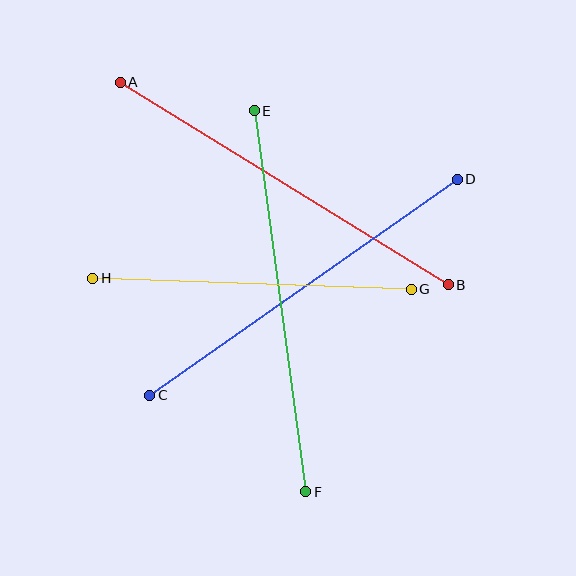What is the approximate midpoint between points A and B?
The midpoint is at approximately (284, 183) pixels.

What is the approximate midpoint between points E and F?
The midpoint is at approximately (280, 301) pixels.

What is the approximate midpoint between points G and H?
The midpoint is at approximately (252, 284) pixels.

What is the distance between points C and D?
The distance is approximately 375 pixels.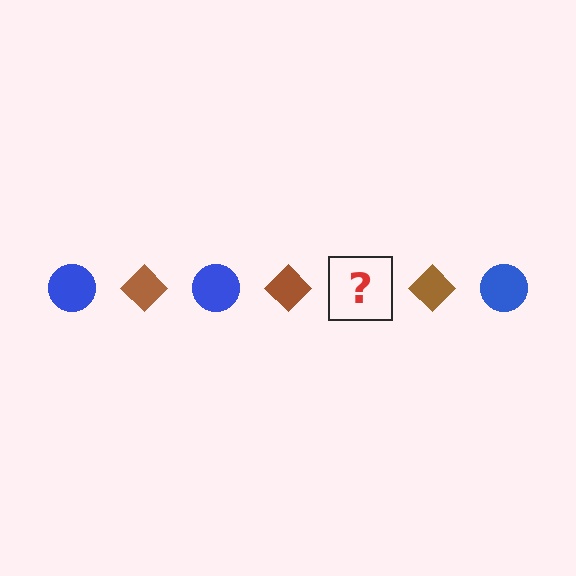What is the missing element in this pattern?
The missing element is a blue circle.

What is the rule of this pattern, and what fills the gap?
The rule is that the pattern alternates between blue circle and brown diamond. The gap should be filled with a blue circle.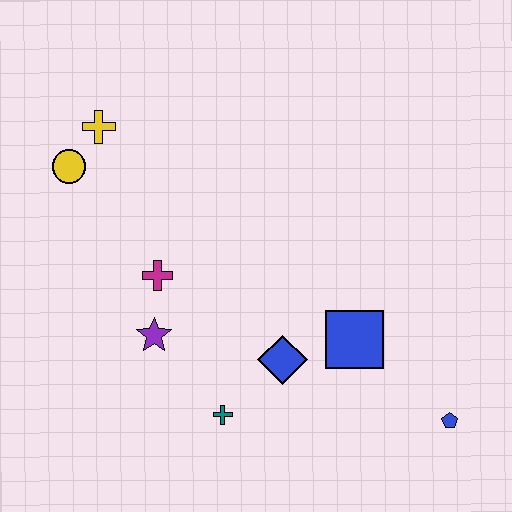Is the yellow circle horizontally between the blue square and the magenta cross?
No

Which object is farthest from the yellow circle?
The blue pentagon is farthest from the yellow circle.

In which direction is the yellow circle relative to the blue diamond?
The yellow circle is to the left of the blue diamond.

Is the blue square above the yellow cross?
No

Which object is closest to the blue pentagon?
The blue square is closest to the blue pentagon.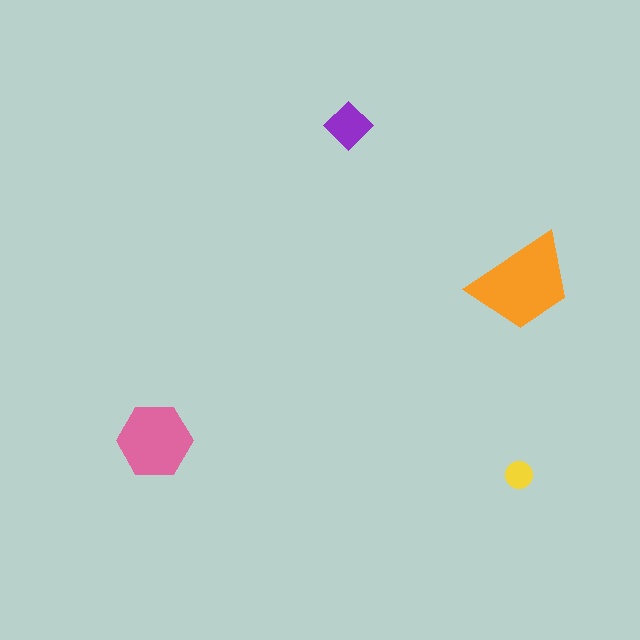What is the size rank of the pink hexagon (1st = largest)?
2nd.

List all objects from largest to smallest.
The orange trapezoid, the pink hexagon, the purple diamond, the yellow circle.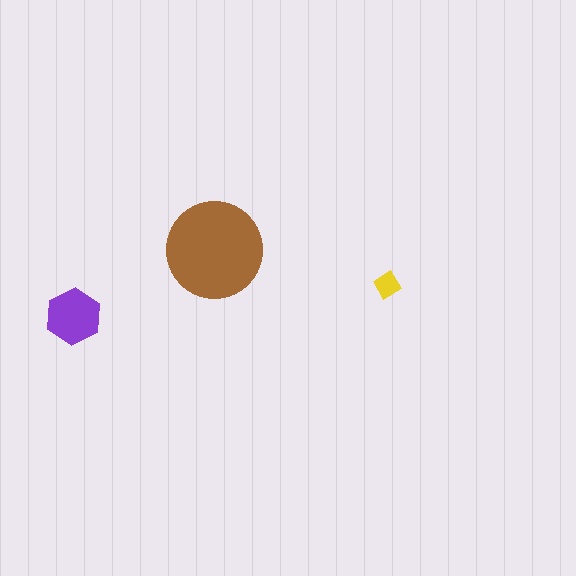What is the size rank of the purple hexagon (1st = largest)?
2nd.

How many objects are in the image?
There are 3 objects in the image.